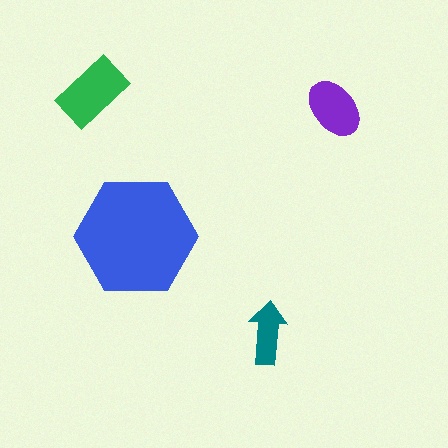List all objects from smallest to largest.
The teal arrow, the purple ellipse, the green rectangle, the blue hexagon.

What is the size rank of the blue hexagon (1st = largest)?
1st.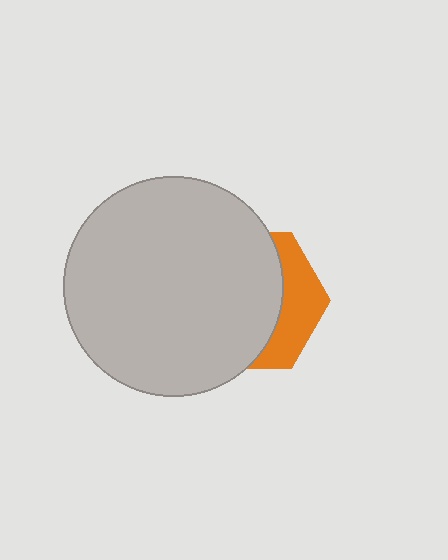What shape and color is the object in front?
The object in front is a light gray circle.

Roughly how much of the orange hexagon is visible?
A small part of it is visible (roughly 31%).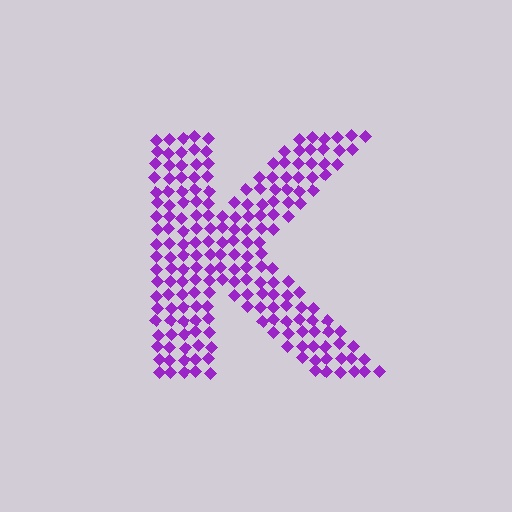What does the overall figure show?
The overall figure shows the letter K.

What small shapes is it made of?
It is made of small diamonds.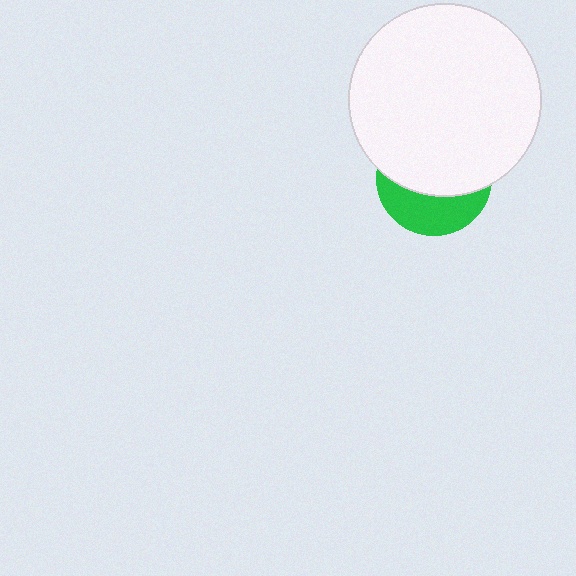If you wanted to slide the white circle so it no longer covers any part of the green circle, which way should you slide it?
Slide it up — that is the most direct way to separate the two shapes.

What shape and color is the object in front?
The object in front is a white circle.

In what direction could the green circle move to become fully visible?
The green circle could move down. That would shift it out from behind the white circle entirely.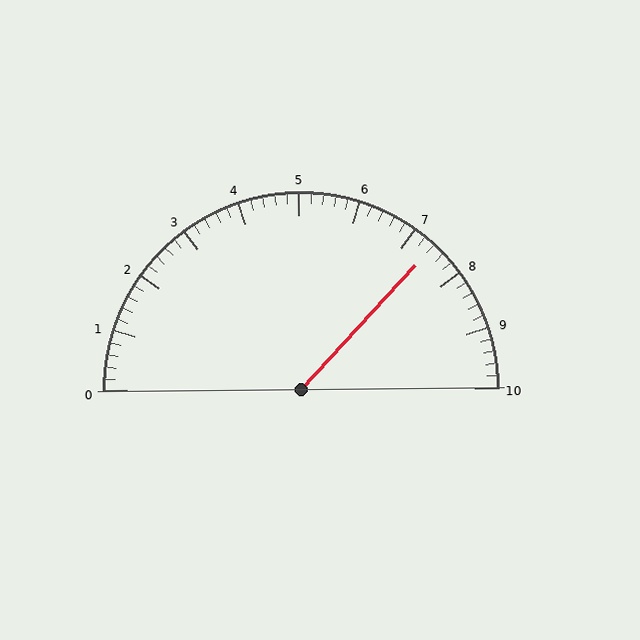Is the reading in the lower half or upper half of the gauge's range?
The reading is in the upper half of the range (0 to 10).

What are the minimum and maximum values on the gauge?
The gauge ranges from 0 to 10.